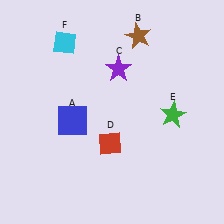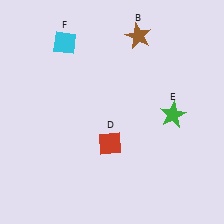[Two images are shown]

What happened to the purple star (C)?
The purple star (C) was removed in Image 2. It was in the top-right area of Image 1.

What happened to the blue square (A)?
The blue square (A) was removed in Image 2. It was in the bottom-left area of Image 1.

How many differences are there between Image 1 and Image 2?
There are 2 differences between the two images.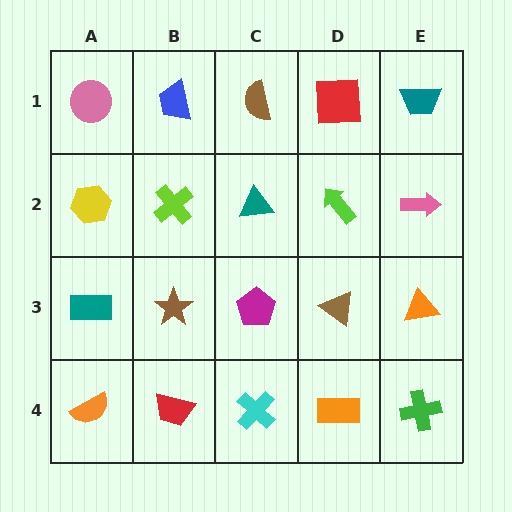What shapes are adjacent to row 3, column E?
A pink arrow (row 2, column E), a green cross (row 4, column E), a brown triangle (row 3, column D).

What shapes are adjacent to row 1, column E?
A pink arrow (row 2, column E), a red square (row 1, column D).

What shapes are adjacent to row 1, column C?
A teal triangle (row 2, column C), a blue trapezoid (row 1, column B), a red square (row 1, column D).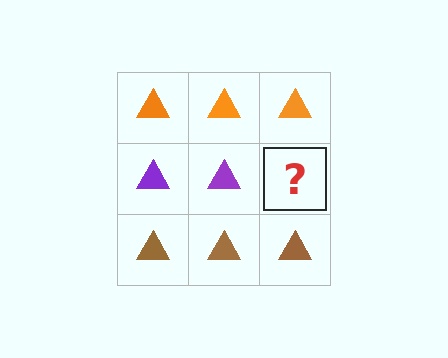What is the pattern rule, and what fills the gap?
The rule is that each row has a consistent color. The gap should be filled with a purple triangle.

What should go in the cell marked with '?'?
The missing cell should contain a purple triangle.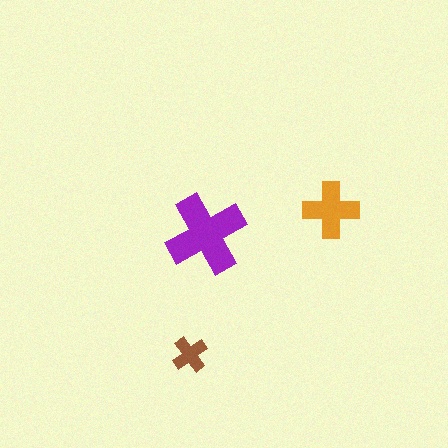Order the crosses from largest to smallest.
the purple one, the orange one, the brown one.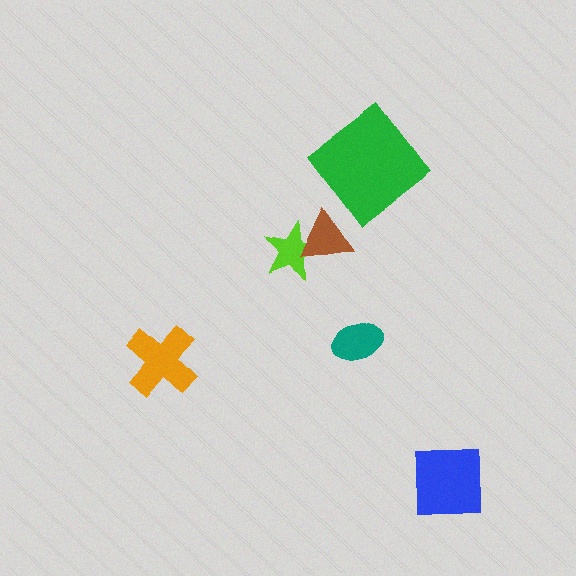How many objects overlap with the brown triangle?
1 object overlaps with the brown triangle.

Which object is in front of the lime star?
The brown triangle is in front of the lime star.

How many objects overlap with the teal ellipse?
0 objects overlap with the teal ellipse.